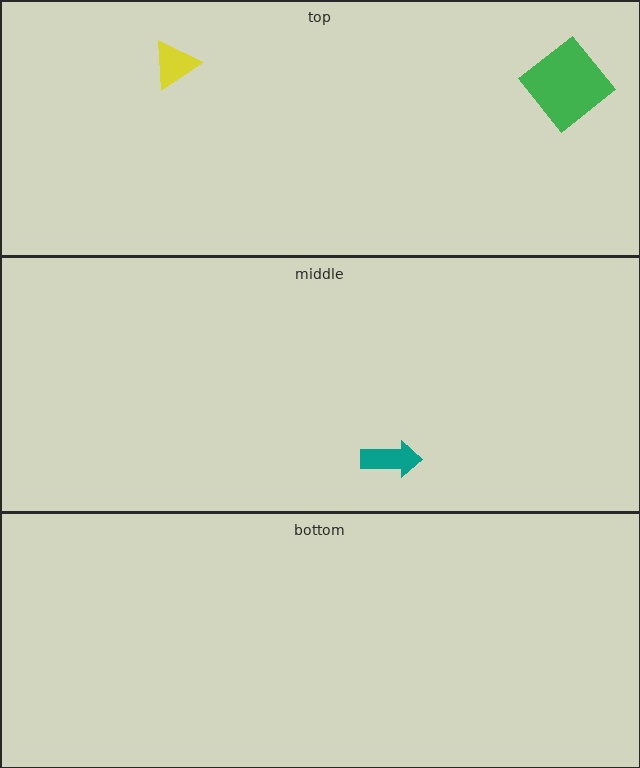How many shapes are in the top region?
2.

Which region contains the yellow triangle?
The top region.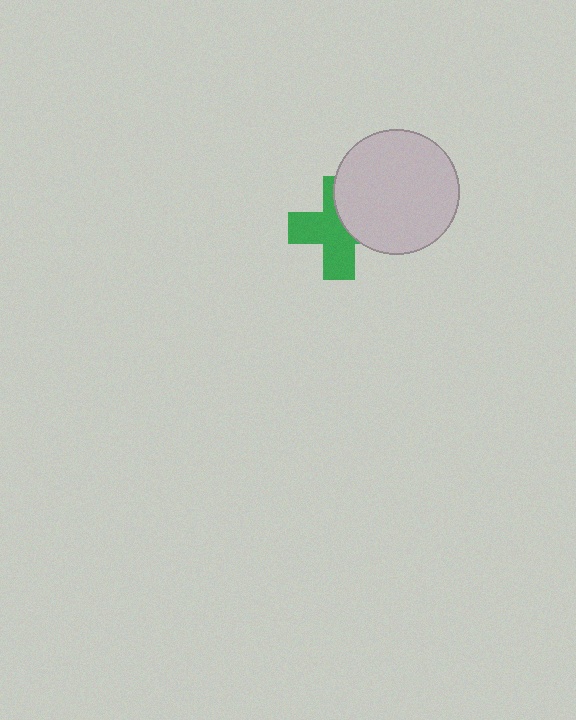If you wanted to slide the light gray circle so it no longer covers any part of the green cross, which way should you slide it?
Slide it right — that is the most direct way to separate the two shapes.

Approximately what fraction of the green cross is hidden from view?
Roughly 40% of the green cross is hidden behind the light gray circle.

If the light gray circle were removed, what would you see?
You would see the complete green cross.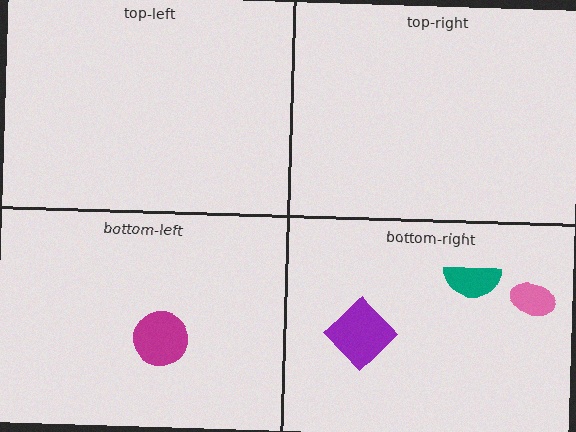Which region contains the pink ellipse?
The bottom-right region.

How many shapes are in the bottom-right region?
3.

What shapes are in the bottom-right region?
The pink ellipse, the teal semicircle, the purple diamond.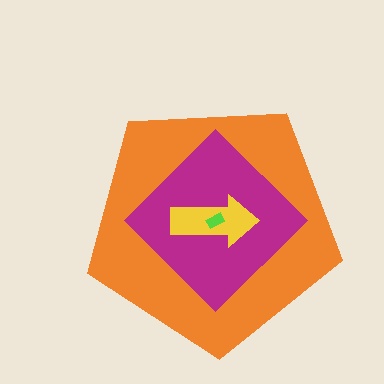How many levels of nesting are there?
4.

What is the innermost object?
The lime rectangle.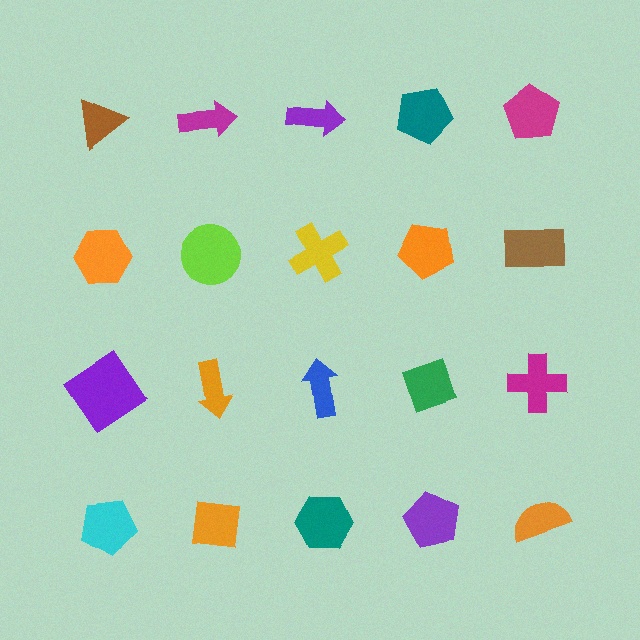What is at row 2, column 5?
A brown rectangle.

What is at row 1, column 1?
A brown triangle.